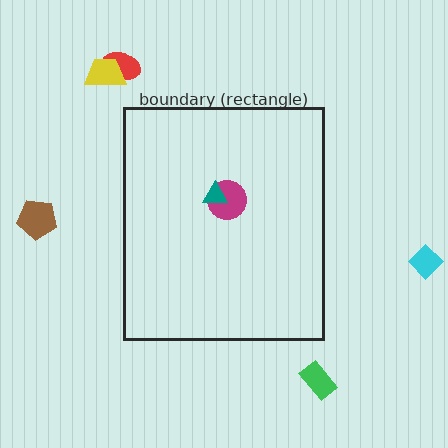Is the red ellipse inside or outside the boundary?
Outside.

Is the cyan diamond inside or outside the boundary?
Outside.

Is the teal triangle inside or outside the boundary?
Inside.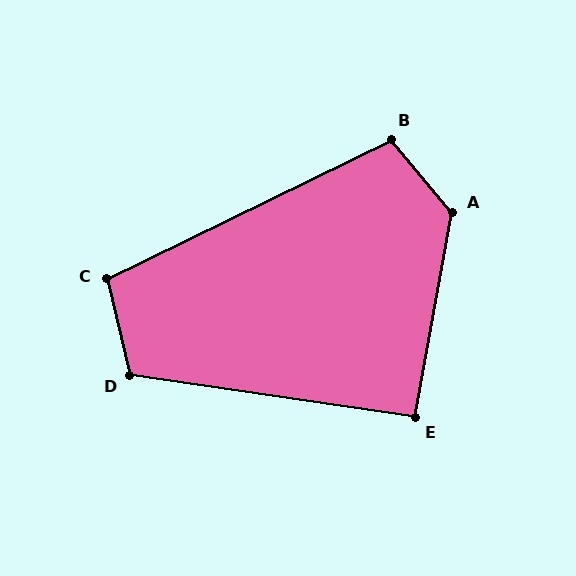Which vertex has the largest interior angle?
A, at approximately 130 degrees.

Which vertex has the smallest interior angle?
E, at approximately 92 degrees.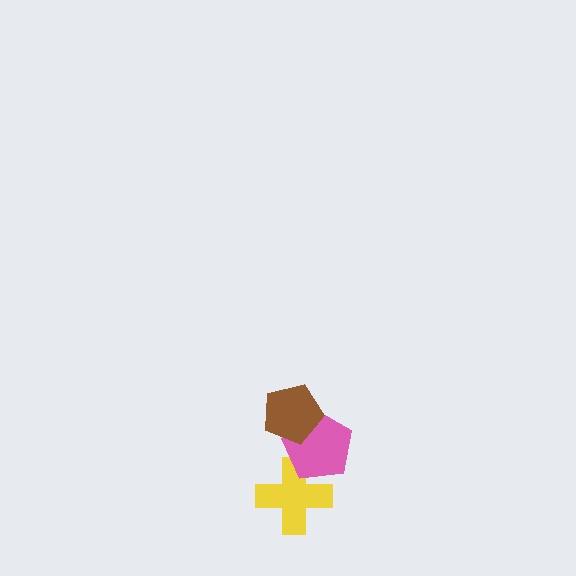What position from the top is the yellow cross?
The yellow cross is 3rd from the top.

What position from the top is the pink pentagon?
The pink pentagon is 2nd from the top.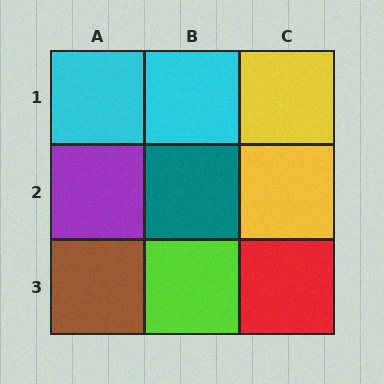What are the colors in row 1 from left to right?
Cyan, cyan, yellow.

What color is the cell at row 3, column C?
Red.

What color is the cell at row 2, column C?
Yellow.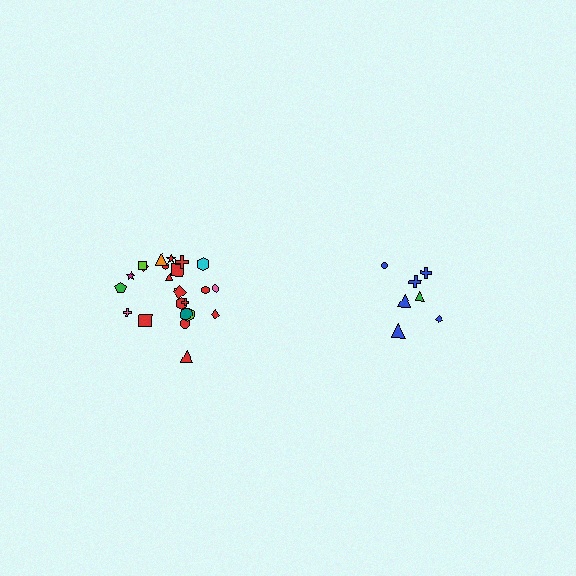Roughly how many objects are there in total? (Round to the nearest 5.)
Roughly 30 objects in total.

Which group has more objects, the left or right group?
The left group.